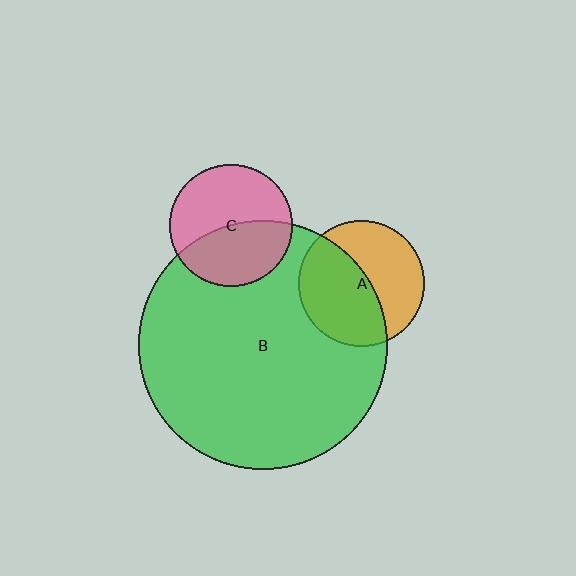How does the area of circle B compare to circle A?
Approximately 3.9 times.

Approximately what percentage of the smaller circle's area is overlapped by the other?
Approximately 45%.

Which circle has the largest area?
Circle B (green).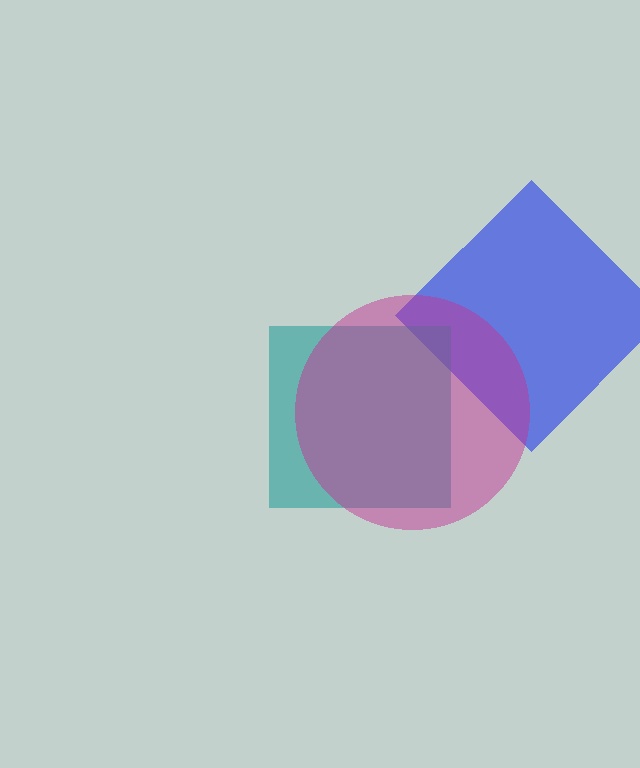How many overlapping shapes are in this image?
There are 3 overlapping shapes in the image.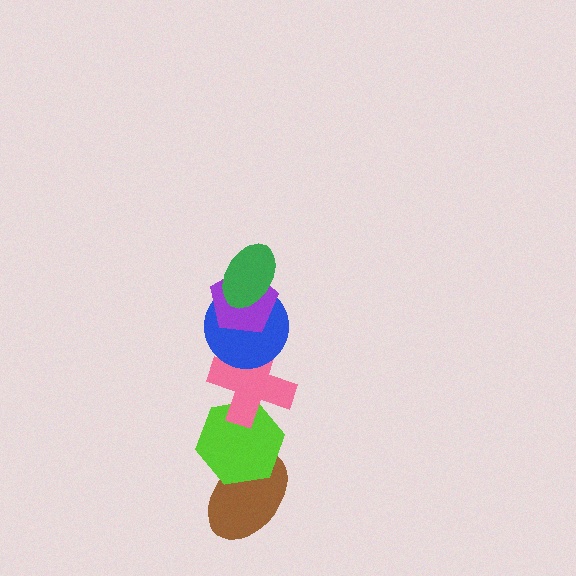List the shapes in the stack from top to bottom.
From top to bottom: the green ellipse, the purple pentagon, the blue circle, the pink cross, the lime hexagon, the brown ellipse.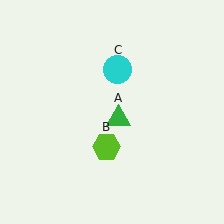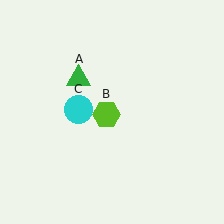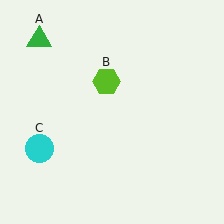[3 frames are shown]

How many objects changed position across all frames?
3 objects changed position: green triangle (object A), lime hexagon (object B), cyan circle (object C).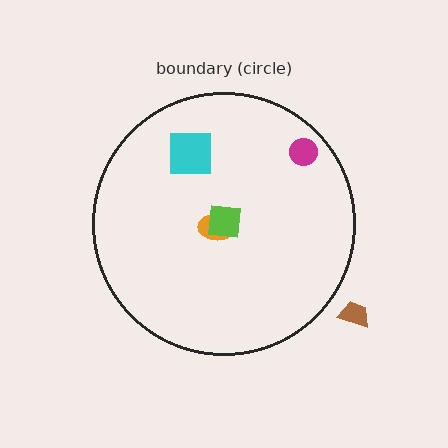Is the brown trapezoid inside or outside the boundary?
Outside.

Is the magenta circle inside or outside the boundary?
Inside.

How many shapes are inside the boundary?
4 inside, 1 outside.